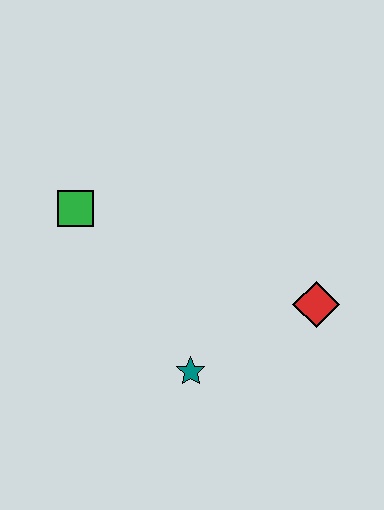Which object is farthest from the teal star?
The green square is farthest from the teal star.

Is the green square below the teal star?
No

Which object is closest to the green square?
The teal star is closest to the green square.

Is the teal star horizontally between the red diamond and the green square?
Yes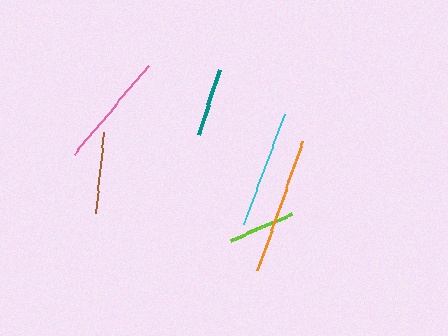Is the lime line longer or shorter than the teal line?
The teal line is longer than the lime line.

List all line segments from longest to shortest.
From longest to shortest: orange, cyan, pink, brown, teal, lime.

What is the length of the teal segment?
The teal segment is approximately 68 pixels long.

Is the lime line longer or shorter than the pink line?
The pink line is longer than the lime line.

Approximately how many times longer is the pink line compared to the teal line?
The pink line is approximately 1.7 times the length of the teal line.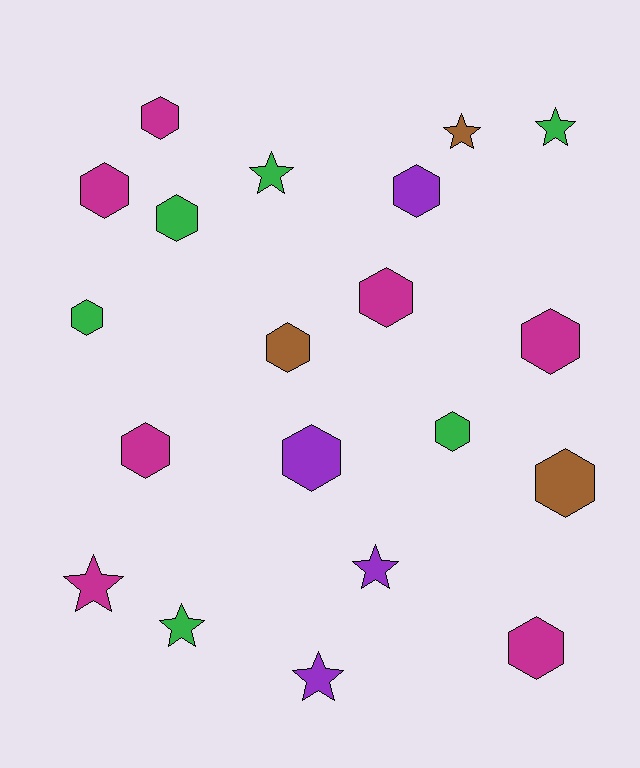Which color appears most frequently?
Magenta, with 7 objects.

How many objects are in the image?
There are 20 objects.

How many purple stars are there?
There are 2 purple stars.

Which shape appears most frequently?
Hexagon, with 13 objects.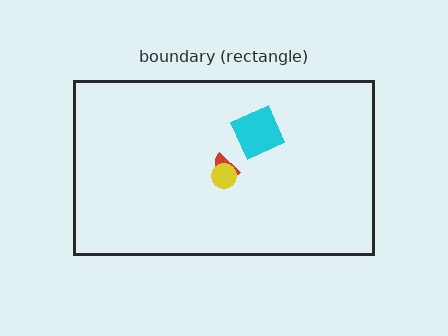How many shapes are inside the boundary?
3 inside, 0 outside.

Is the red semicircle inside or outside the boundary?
Inside.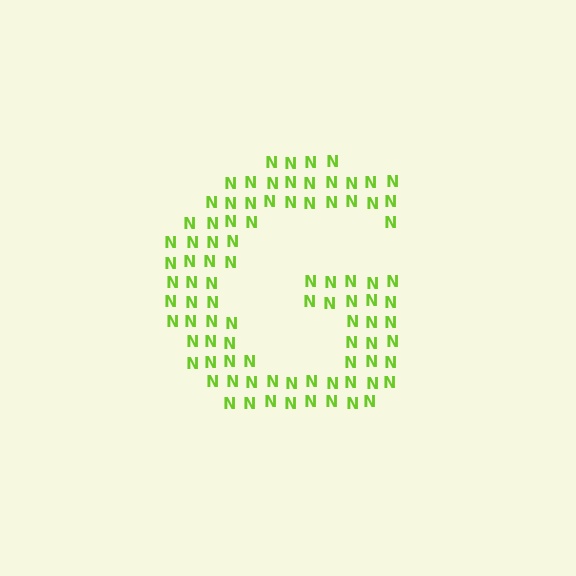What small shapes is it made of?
It is made of small letter N's.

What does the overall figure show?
The overall figure shows the letter G.